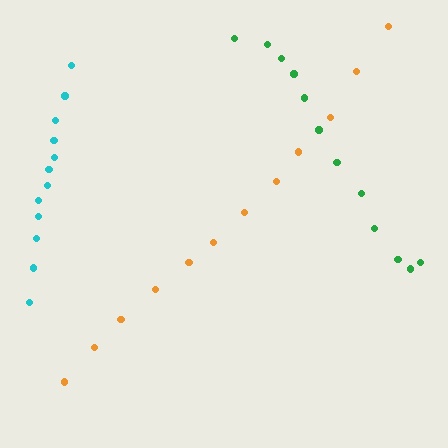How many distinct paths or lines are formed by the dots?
There are 3 distinct paths.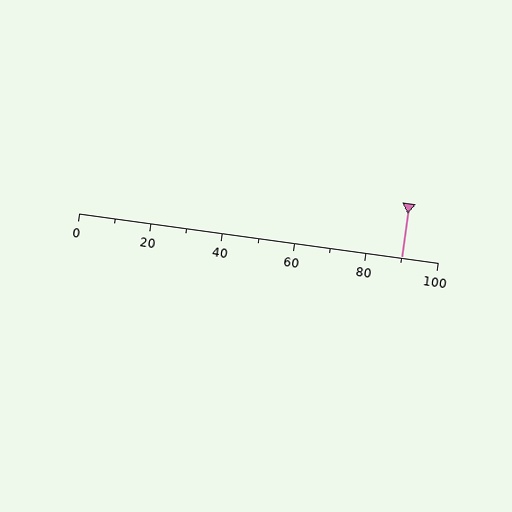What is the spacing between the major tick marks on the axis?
The major ticks are spaced 20 apart.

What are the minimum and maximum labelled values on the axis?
The axis runs from 0 to 100.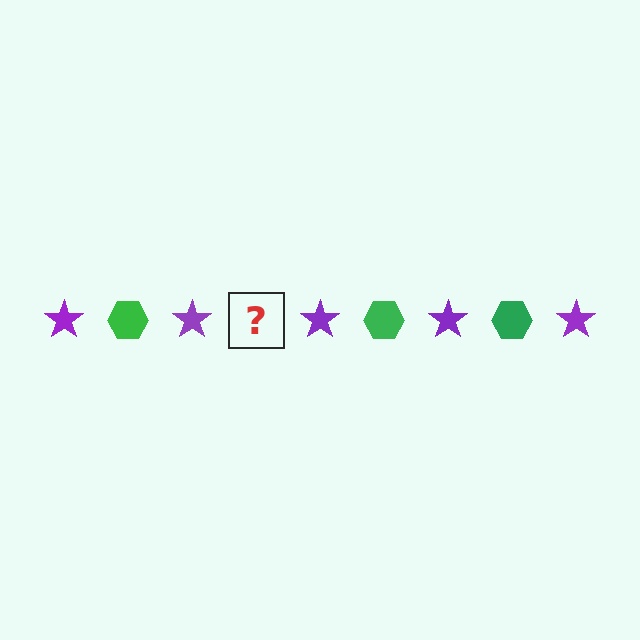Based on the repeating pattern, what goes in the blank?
The blank should be a green hexagon.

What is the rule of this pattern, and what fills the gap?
The rule is that the pattern alternates between purple star and green hexagon. The gap should be filled with a green hexagon.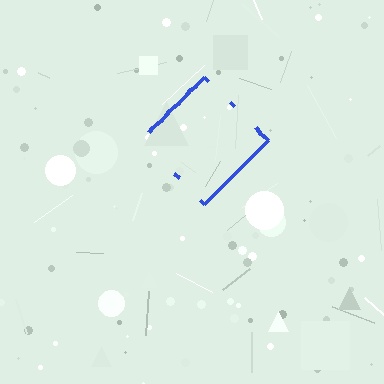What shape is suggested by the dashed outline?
The dashed outline suggests a diamond.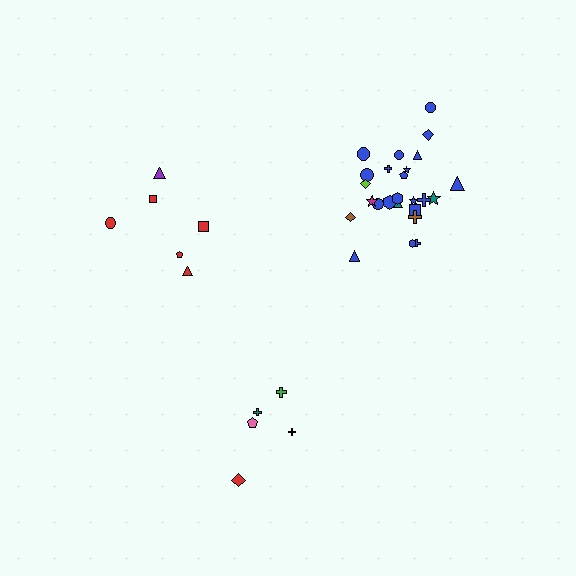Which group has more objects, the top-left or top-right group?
The top-right group.